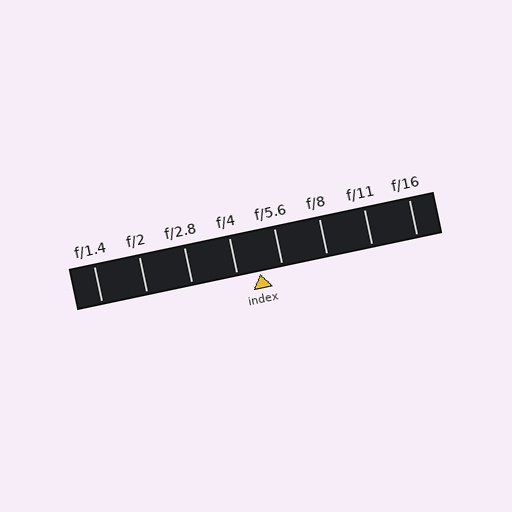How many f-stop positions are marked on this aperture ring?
There are 8 f-stop positions marked.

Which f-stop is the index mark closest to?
The index mark is closest to f/5.6.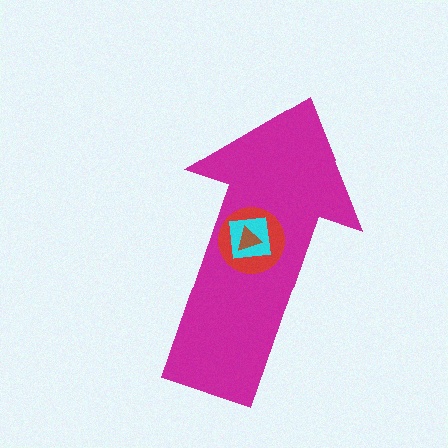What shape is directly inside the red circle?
The cyan square.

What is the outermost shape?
The magenta arrow.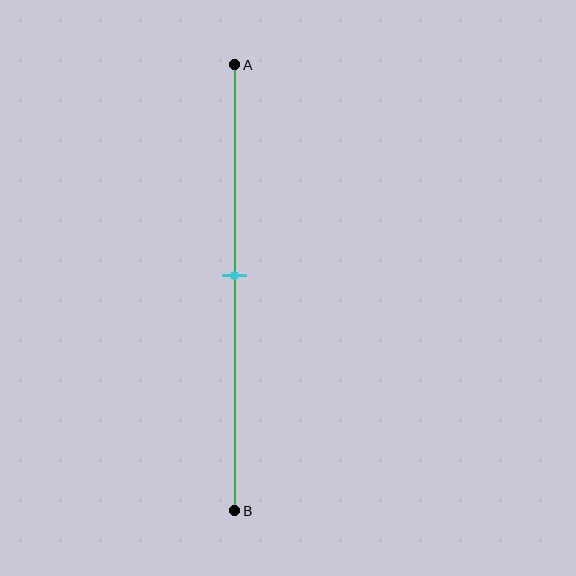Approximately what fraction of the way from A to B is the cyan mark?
The cyan mark is approximately 45% of the way from A to B.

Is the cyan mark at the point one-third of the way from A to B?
No, the mark is at about 45% from A, not at the 33% one-third point.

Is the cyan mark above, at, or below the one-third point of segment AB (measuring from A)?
The cyan mark is below the one-third point of segment AB.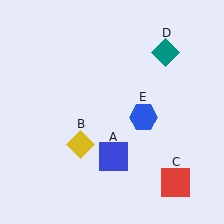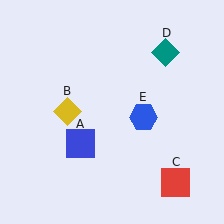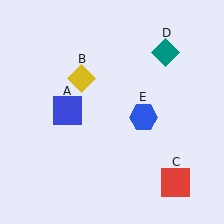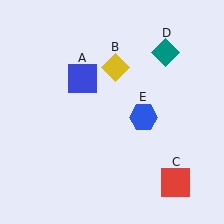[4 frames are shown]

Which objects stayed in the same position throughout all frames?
Red square (object C) and teal diamond (object D) and blue hexagon (object E) remained stationary.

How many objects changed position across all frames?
2 objects changed position: blue square (object A), yellow diamond (object B).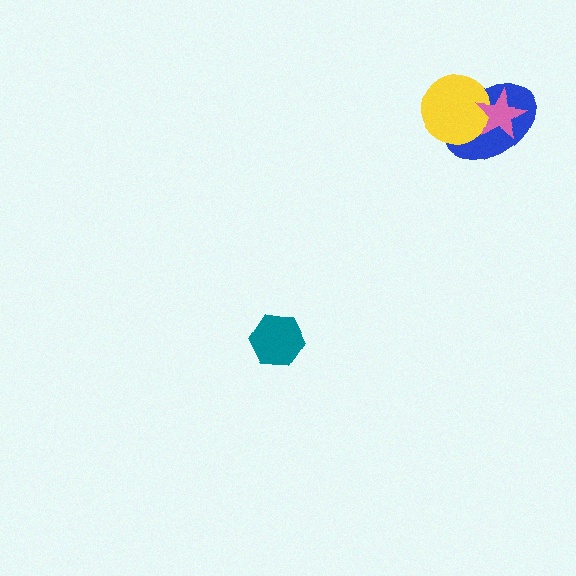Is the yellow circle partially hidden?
Yes, it is partially covered by another shape.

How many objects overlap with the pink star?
2 objects overlap with the pink star.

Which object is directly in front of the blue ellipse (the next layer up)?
The yellow circle is directly in front of the blue ellipse.